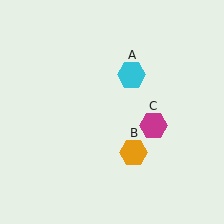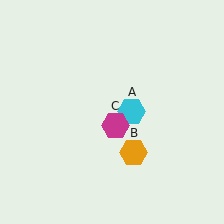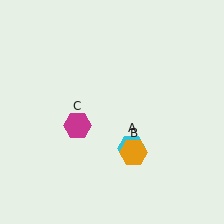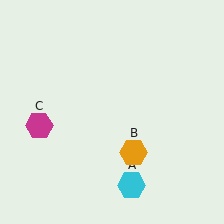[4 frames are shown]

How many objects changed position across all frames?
2 objects changed position: cyan hexagon (object A), magenta hexagon (object C).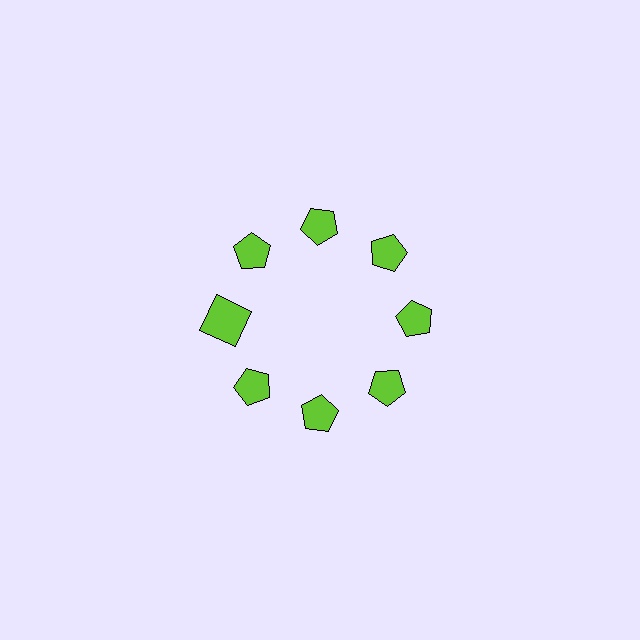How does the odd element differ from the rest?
It has a different shape: square instead of pentagon.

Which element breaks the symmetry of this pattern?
The lime square at roughly the 9 o'clock position breaks the symmetry. All other shapes are lime pentagons.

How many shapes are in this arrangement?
There are 8 shapes arranged in a ring pattern.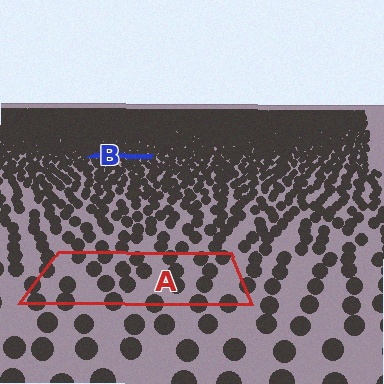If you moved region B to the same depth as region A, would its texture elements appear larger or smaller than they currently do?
They would appear larger. At a closer depth, the same texture elements are projected at a bigger on-screen size.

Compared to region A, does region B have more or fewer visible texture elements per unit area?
Region B has more texture elements per unit area — they are packed more densely because it is farther away.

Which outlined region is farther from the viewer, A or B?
Region B is farther from the viewer — the texture elements inside it appear smaller and more densely packed.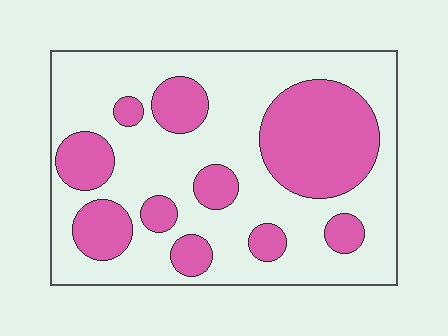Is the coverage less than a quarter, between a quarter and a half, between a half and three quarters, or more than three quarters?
Between a quarter and a half.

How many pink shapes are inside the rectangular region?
10.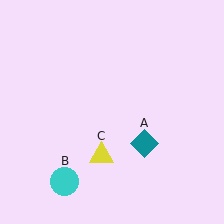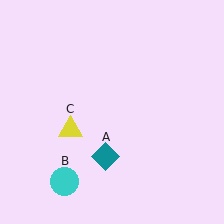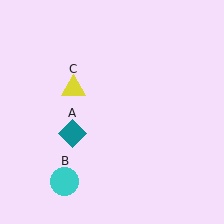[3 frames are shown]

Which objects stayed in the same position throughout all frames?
Cyan circle (object B) remained stationary.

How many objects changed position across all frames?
2 objects changed position: teal diamond (object A), yellow triangle (object C).